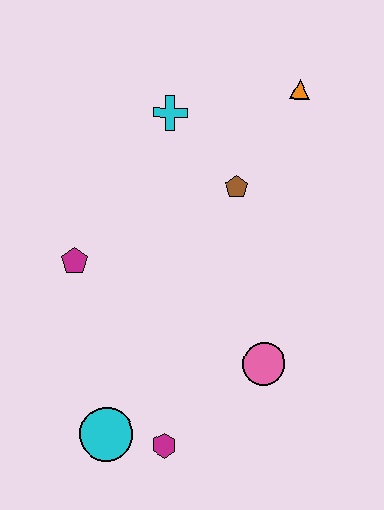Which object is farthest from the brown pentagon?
The cyan circle is farthest from the brown pentagon.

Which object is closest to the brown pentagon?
The cyan cross is closest to the brown pentagon.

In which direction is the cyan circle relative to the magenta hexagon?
The cyan circle is to the left of the magenta hexagon.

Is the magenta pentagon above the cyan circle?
Yes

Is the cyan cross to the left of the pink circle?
Yes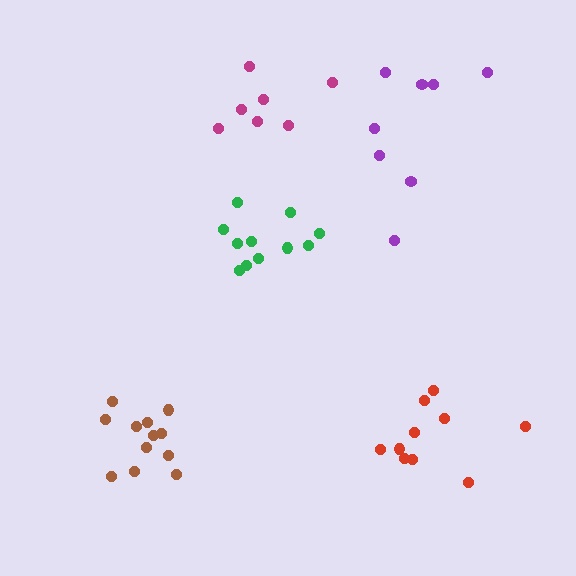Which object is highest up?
The magenta cluster is topmost.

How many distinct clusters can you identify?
There are 5 distinct clusters.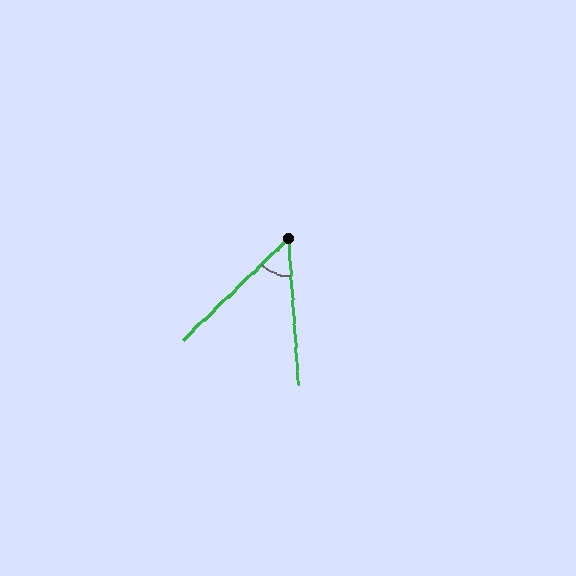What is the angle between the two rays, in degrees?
Approximately 50 degrees.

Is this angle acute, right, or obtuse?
It is acute.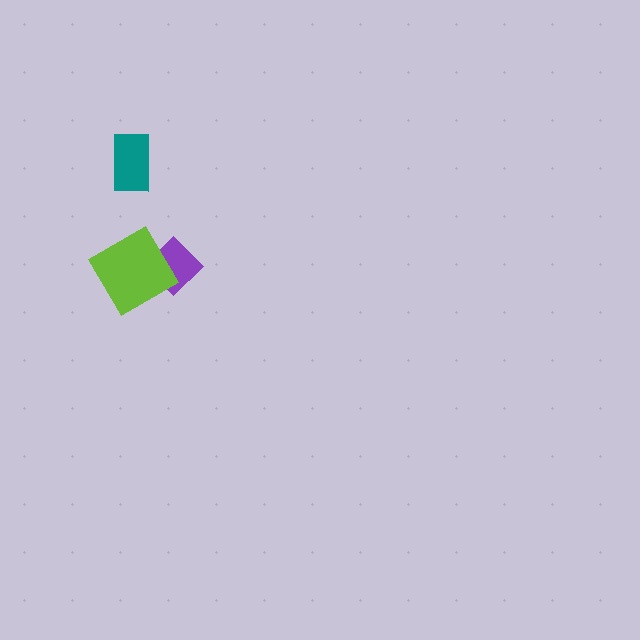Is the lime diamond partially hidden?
No, no other shape covers it.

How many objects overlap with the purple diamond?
1 object overlaps with the purple diamond.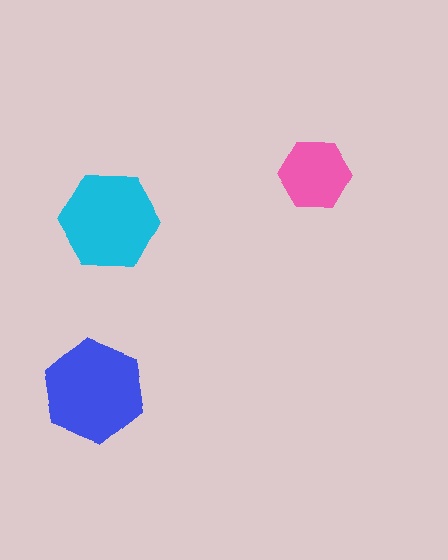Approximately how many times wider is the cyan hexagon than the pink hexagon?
About 1.5 times wider.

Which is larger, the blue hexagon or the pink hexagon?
The blue one.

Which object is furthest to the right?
The pink hexagon is rightmost.